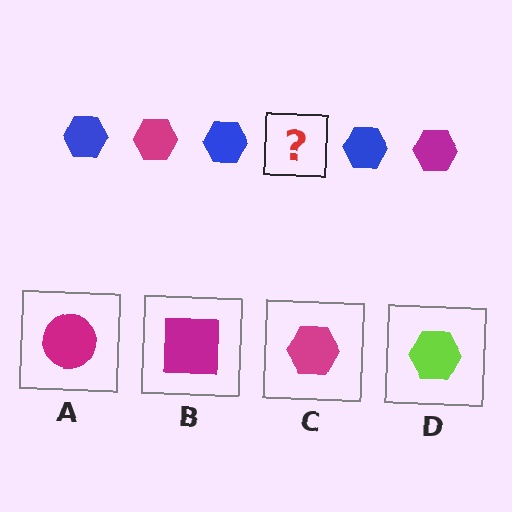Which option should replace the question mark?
Option C.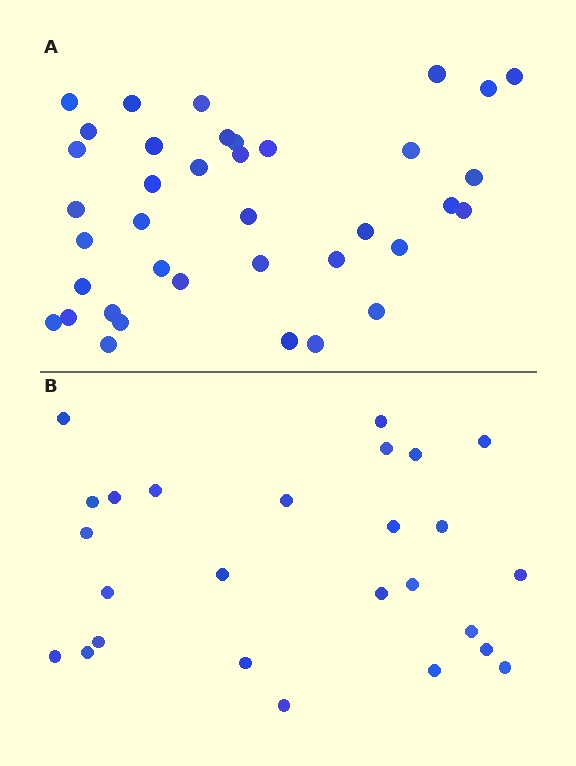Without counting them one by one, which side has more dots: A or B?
Region A (the top region) has more dots.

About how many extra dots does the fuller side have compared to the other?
Region A has roughly 12 or so more dots than region B.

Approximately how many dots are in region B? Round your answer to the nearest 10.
About 30 dots. (The exact count is 26, which rounds to 30.)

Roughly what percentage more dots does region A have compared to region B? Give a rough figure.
About 45% more.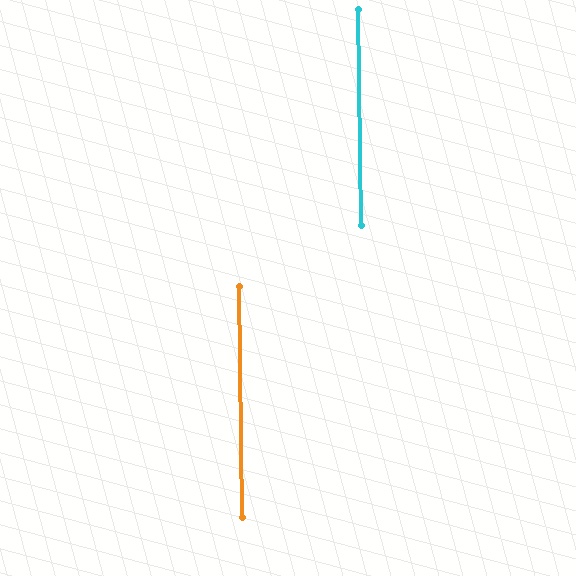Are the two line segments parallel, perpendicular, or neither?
Parallel — their directions differ by only 0.2°.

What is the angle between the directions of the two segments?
Approximately 0 degrees.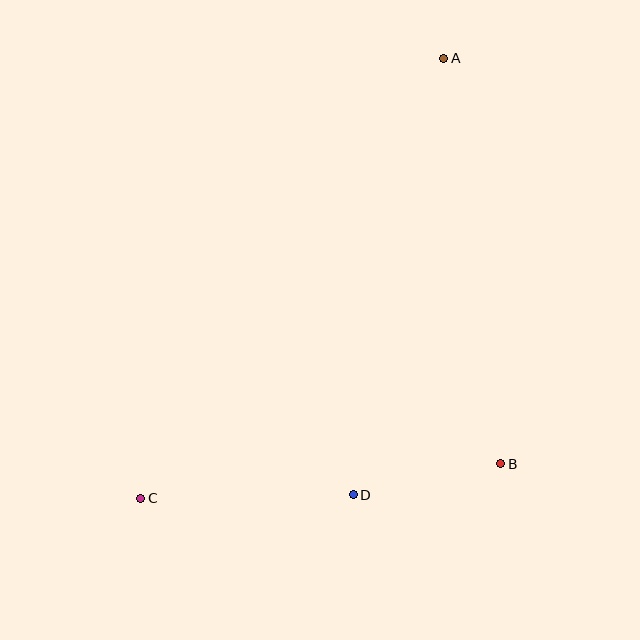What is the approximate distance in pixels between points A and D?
The distance between A and D is approximately 446 pixels.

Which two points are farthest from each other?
Points A and C are farthest from each other.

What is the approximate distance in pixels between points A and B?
The distance between A and B is approximately 409 pixels.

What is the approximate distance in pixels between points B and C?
The distance between B and C is approximately 361 pixels.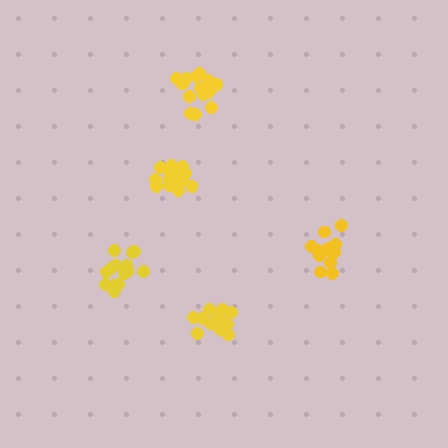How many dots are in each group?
Group 1: 12 dots, Group 2: 17 dots, Group 3: 15 dots, Group 4: 16 dots, Group 5: 17 dots (77 total).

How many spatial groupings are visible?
There are 5 spatial groupings.